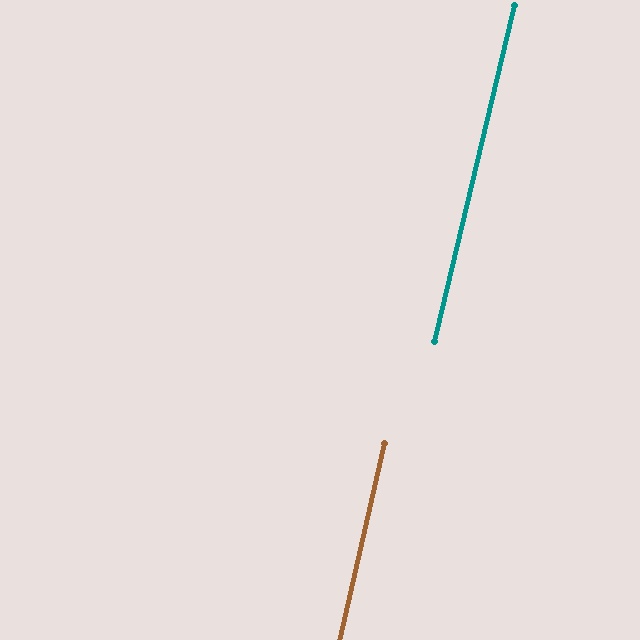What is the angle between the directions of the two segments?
Approximately 1 degree.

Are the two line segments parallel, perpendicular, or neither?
Parallel — their directions differ by only 0.7°.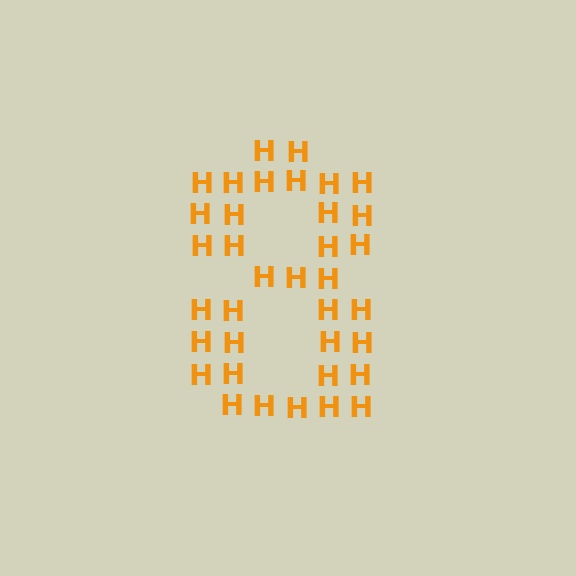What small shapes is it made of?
It is made of small letter H's.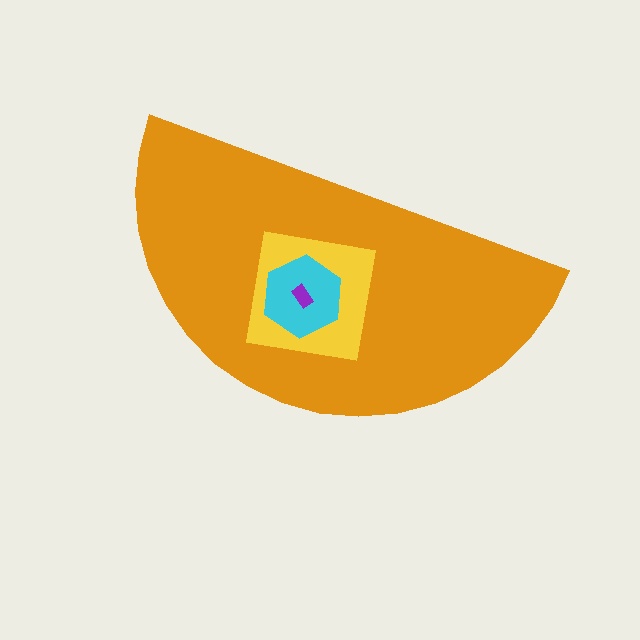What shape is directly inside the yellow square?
The cyan hexagon.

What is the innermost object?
The purple rectangle.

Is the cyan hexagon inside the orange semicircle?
Yes.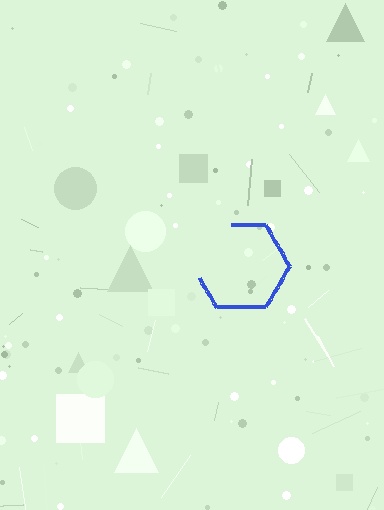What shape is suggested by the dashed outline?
The dashed outline suggests a hexagon.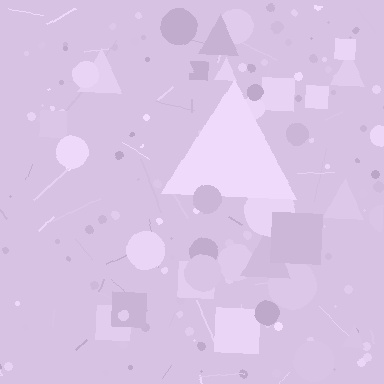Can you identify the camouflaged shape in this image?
The camouflaged shape is a triangle.